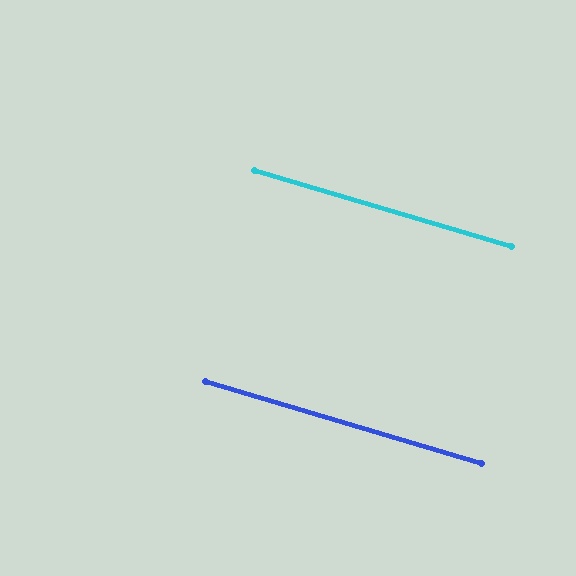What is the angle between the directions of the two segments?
Approximately 0 degrees.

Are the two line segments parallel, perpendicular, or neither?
Parallel — their directions differ by only 0.0°.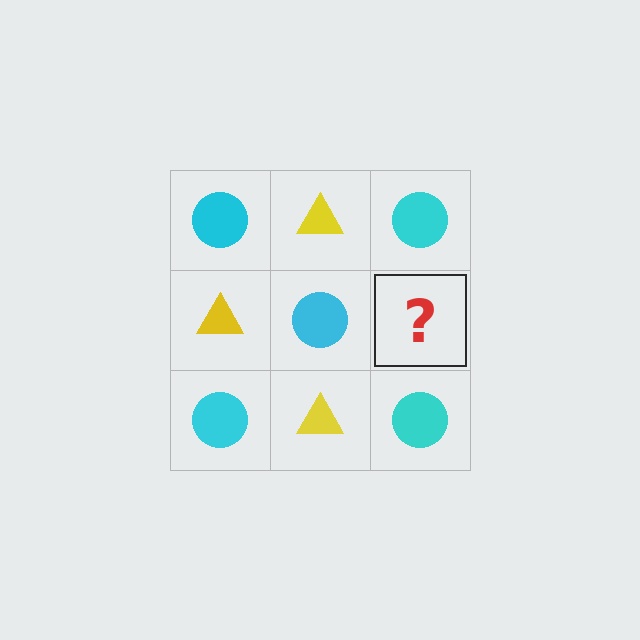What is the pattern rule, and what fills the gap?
The rule is that it alternates cyan circle and yellow triangle in a checkerboard pattern. The gap should be filled with a yellow triangle.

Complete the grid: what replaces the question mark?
The question mark should be replaced with a yellow triangle.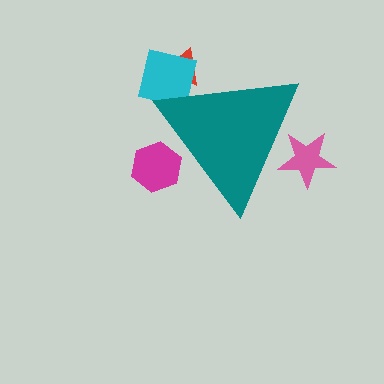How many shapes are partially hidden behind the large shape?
4 shapes are partially hidden.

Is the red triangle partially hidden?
Yes, the red triangle is partially hidden behind the teal triangle.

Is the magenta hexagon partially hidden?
Yes, the magenta hexagon is partially hidden behind the teal triangle.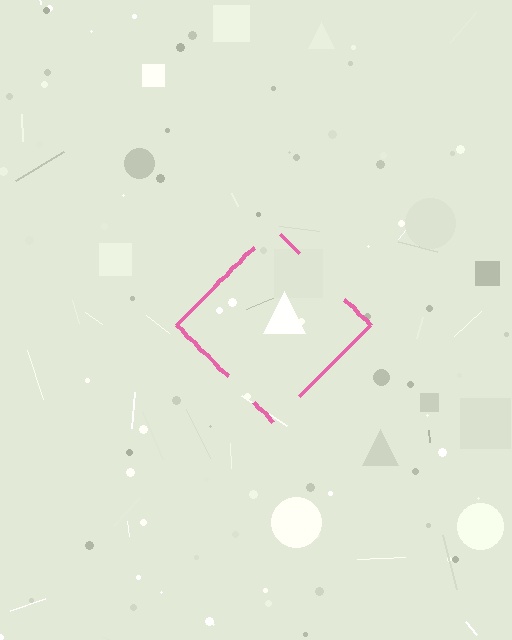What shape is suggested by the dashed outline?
The dashed outline suggests a diamond.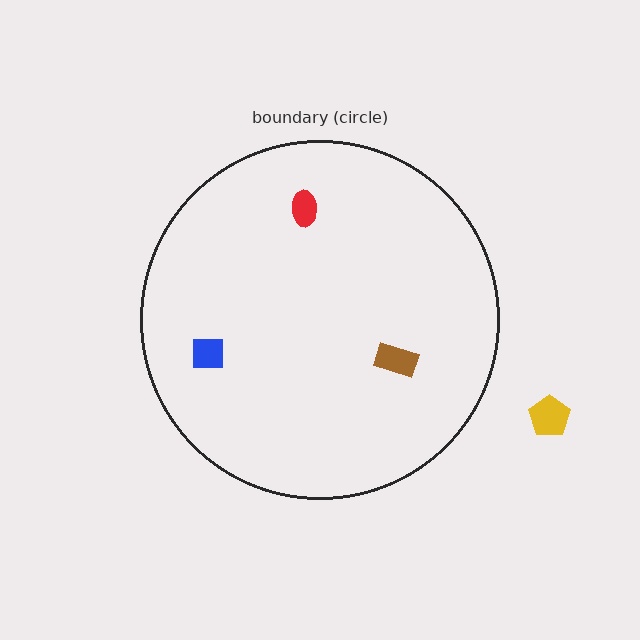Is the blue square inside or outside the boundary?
Inside.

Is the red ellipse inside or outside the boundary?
Inside.